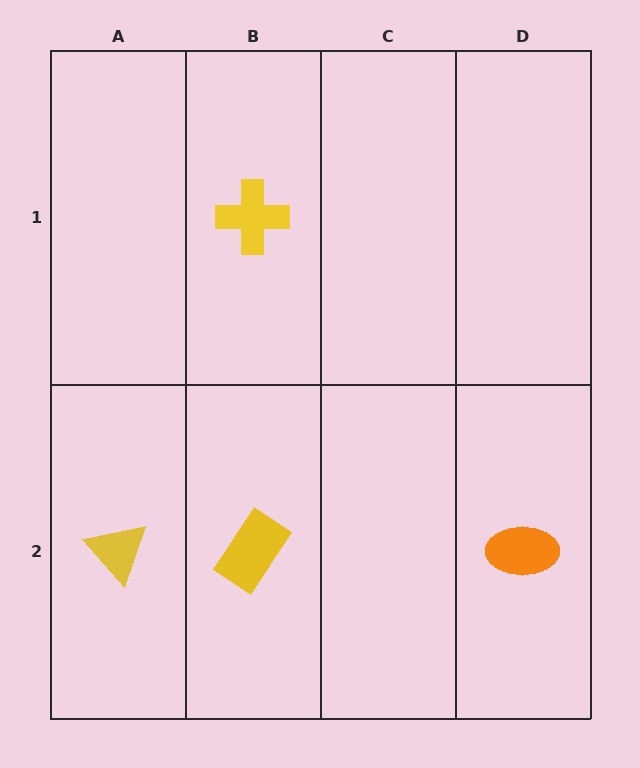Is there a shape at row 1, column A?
No, that cell is empty.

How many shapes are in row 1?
1 shape.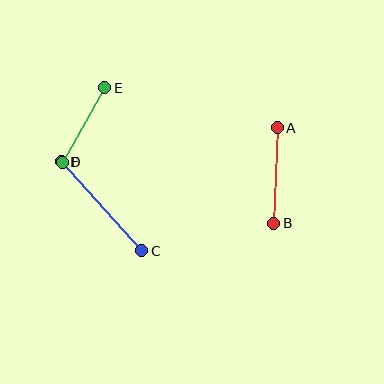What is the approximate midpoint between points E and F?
The midpoint is at approximately (84, 125) pixels.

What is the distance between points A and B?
The distance is approximately 95 pixels.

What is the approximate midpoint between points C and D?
The midpoint is at approximately (101, 206) pixels.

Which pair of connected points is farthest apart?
Points C and D are farthest apart.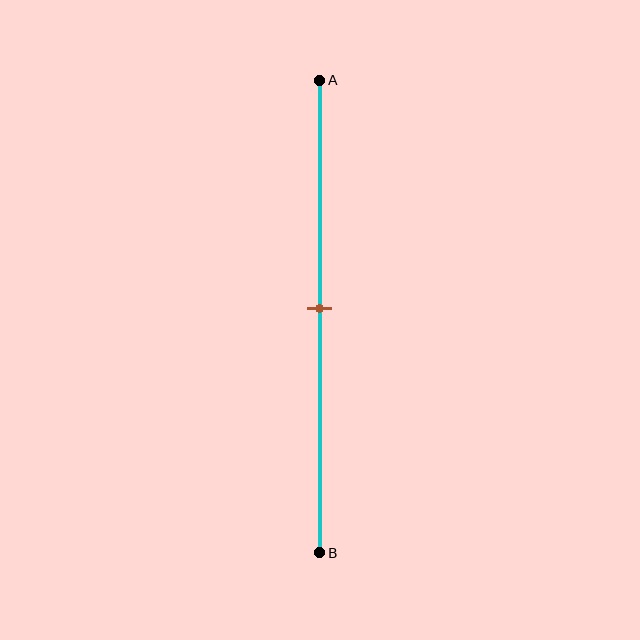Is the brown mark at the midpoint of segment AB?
Yes, the mark is approximately at the midpoint.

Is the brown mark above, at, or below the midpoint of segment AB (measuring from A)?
The brown mark is approximately at the midpoint of segment AB.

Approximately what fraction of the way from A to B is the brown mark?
The brown mark is approximately 50% of the way from A to B.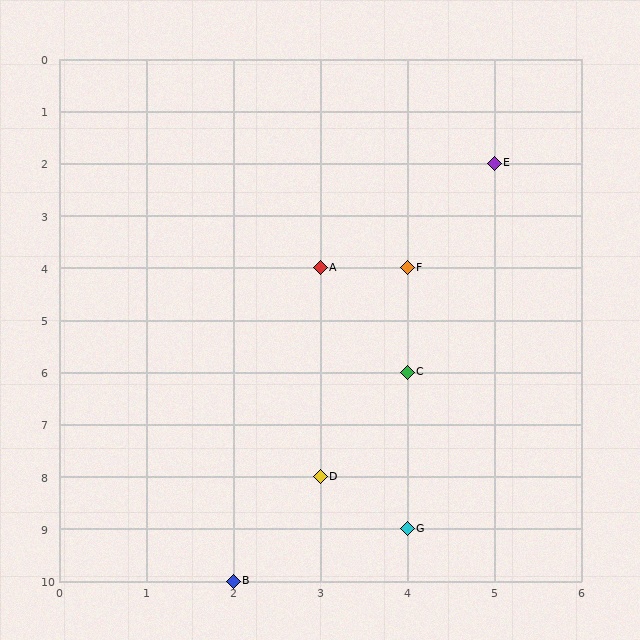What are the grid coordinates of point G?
Point G is at grid coordinates (4, 9).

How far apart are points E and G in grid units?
Points E and G are 1 column and 7 rows apart (about 7.1 grid units diagonally).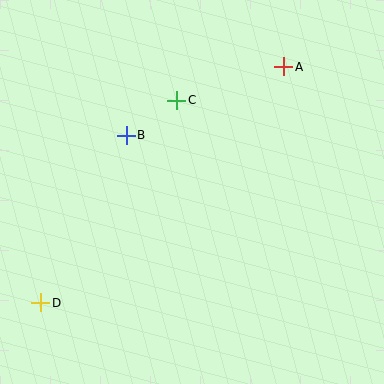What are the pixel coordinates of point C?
Point C is at (177, 100).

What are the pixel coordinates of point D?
Point D is at (41, 303).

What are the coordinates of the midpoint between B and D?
The midpoint between B and D is at (84, 219).